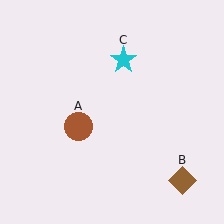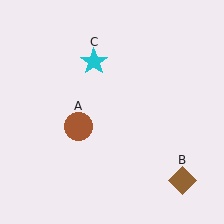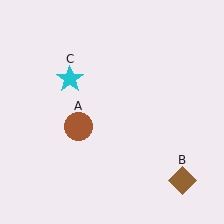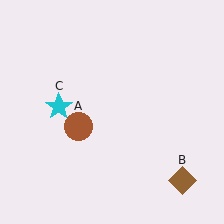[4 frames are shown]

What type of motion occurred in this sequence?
The cyan star (object C) rotated counterclockwise around the center of the scene.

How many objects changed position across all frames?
1 object changed position: cyan star (object C).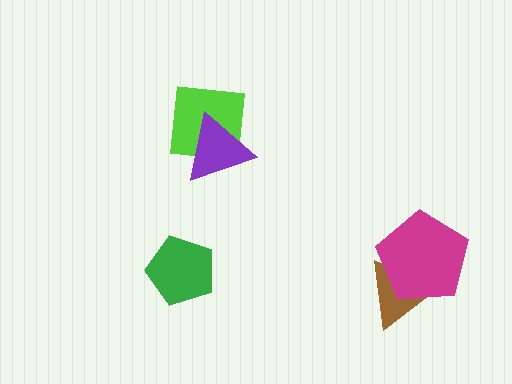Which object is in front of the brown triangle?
The magenta pentagon is in front of the brown triangle.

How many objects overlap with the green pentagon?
0 objects overlap with the green pentagon.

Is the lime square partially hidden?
Yes, it is partially covered by another shape.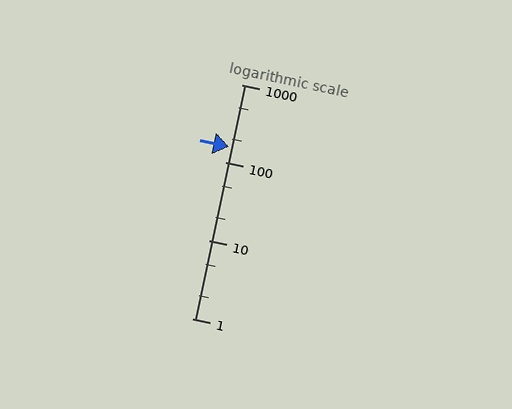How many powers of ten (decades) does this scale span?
The scale spans 3 decades, from 1 to 1000.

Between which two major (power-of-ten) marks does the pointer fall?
The pointer is between 100 and 1000.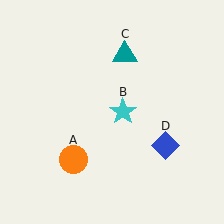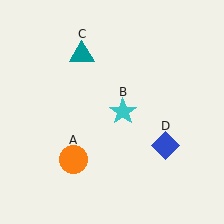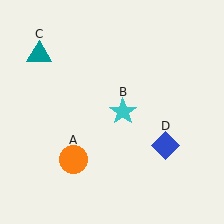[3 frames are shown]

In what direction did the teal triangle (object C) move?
The teal triangle (object C) moved left.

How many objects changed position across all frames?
1 object changed position: teal triangle (object C).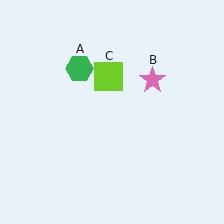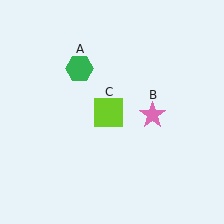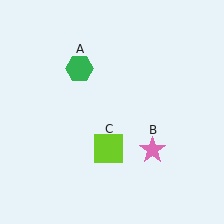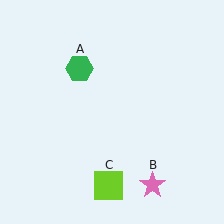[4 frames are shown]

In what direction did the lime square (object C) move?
The lime square (object C) moved down.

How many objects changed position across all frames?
2 objects changed position: pink star (object B), lime square (object C).